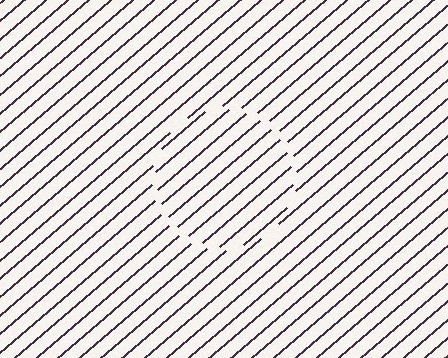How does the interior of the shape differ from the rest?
The interior of the shape contains the same grating, shifted by half a period — the contour is defined by the phase discontinuity where line-ends from the inner and outer gratings abut.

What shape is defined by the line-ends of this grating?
An illusory circle. The interior of the shape contains the same grating, shifted by half a period — the contour is defined by the phase discontinuity where line-ends from the inner and outer gratings abut.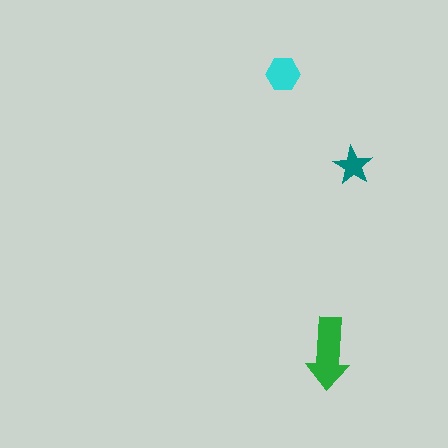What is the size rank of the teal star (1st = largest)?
3rd.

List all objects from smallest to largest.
The teal star, the cyan hexagon, the green arrow.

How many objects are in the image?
There are 3 objects in the image.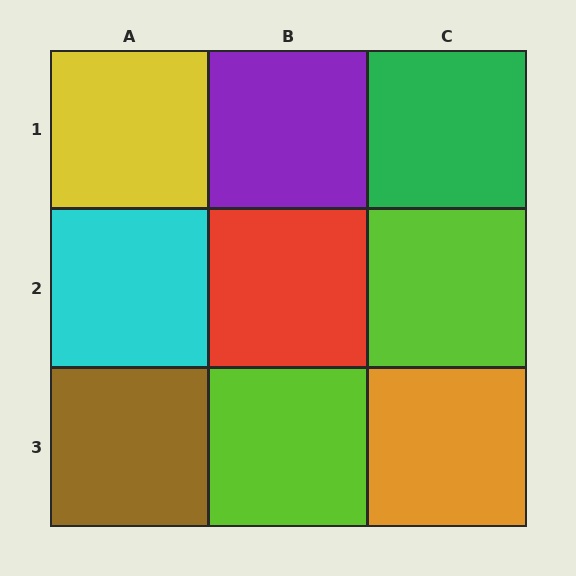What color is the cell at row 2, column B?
Red.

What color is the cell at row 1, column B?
Purple.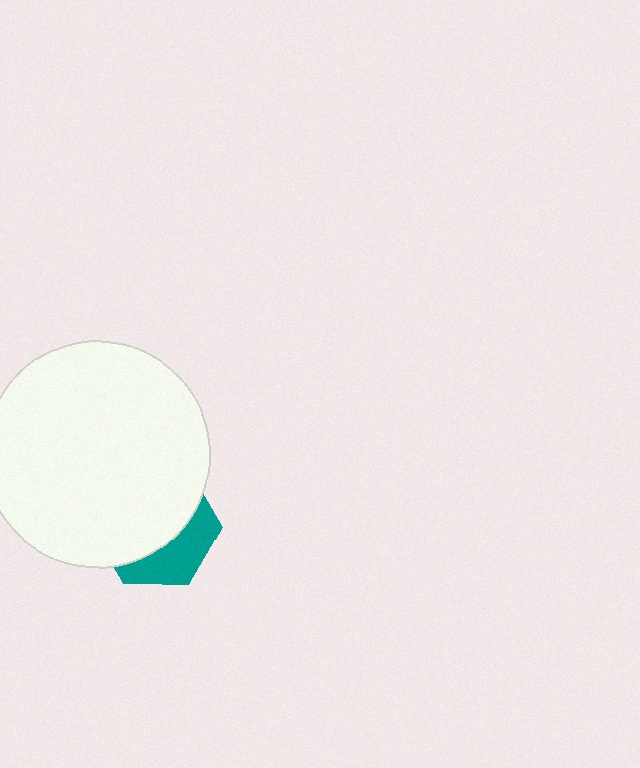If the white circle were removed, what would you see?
You would see the complete teal hexagon.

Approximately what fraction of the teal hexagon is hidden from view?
Roughly 65% of the teal hexagon is hidden behind the white circle.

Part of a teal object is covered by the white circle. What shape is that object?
It is a hexagon.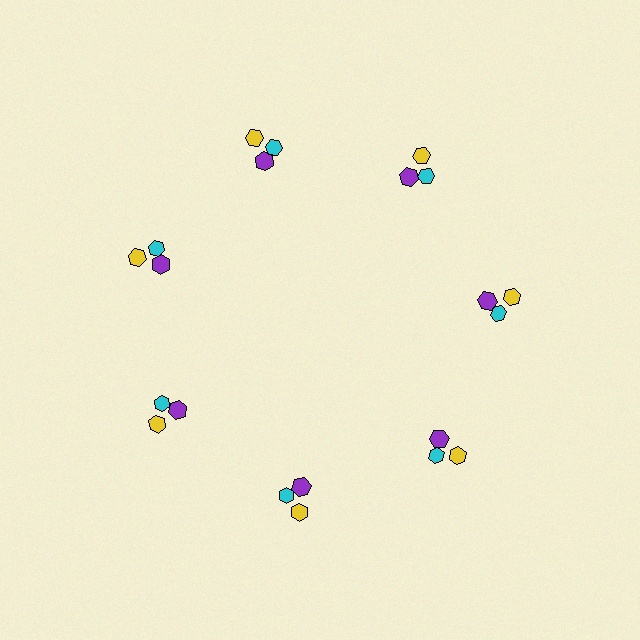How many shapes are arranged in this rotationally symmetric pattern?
There are 21 shapes, arranged in 7 groups of 3.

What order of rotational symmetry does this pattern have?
This pattern has 7-fold rotational symmetry.